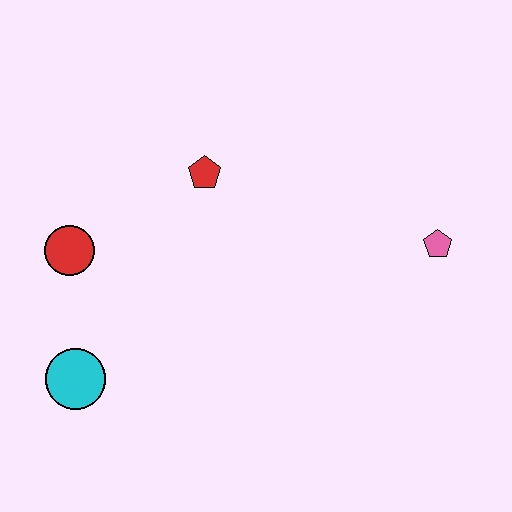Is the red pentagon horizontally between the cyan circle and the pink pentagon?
Yes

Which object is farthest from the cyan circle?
The pink pentagon is farthest from the cyan circle.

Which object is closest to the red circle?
The cyan circle is closest to the red circle.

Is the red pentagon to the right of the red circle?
Yes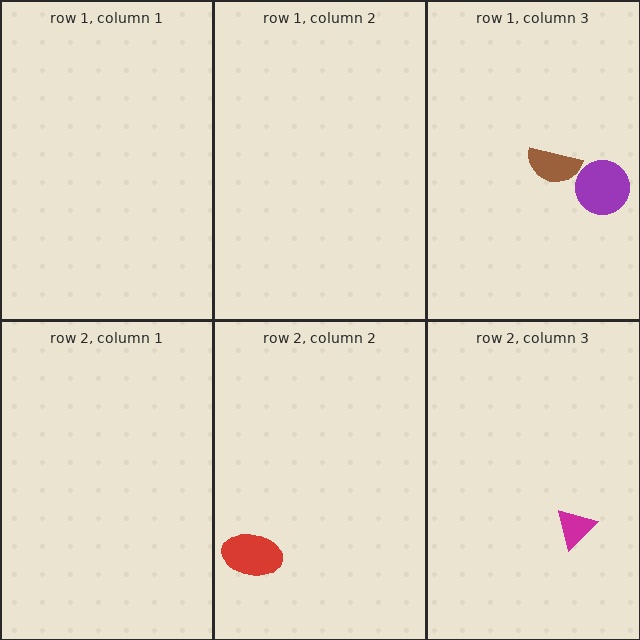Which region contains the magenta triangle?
The row 2, column 3 region.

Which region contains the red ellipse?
The row 2, column 2 region.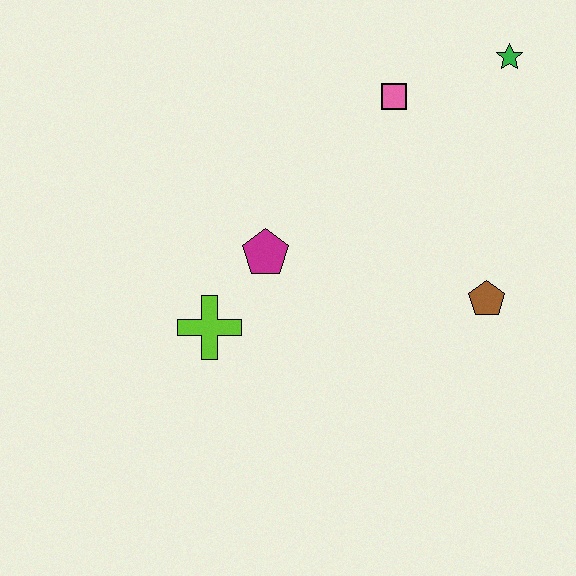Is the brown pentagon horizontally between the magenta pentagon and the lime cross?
No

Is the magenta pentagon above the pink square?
No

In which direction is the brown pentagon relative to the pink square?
The brown pentagon is below the pink square.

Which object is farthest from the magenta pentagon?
The green star is farthest from the magenta pentagon.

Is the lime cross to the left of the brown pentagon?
Yes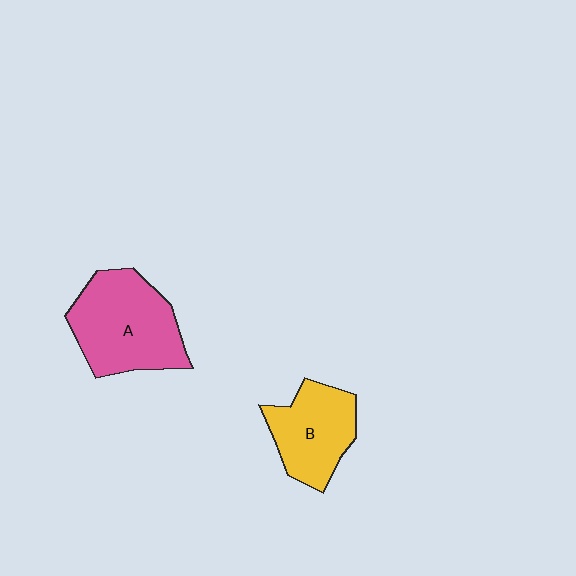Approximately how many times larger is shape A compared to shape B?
Approximately 1.4 times.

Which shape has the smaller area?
Shape B (yellow).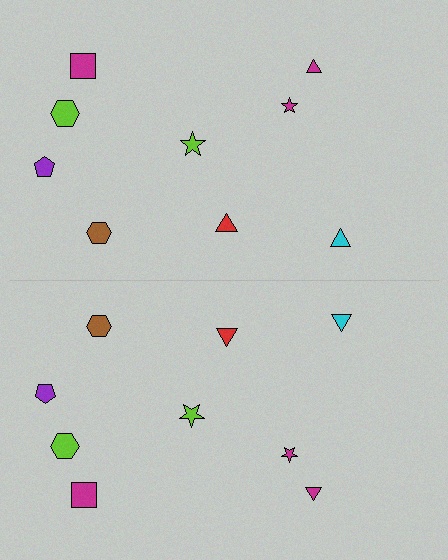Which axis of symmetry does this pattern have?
The pattern has a horizontal axis of symmetry running through the center of the image.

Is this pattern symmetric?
Yes, this pattern has bilateral (reflection) symmetry.